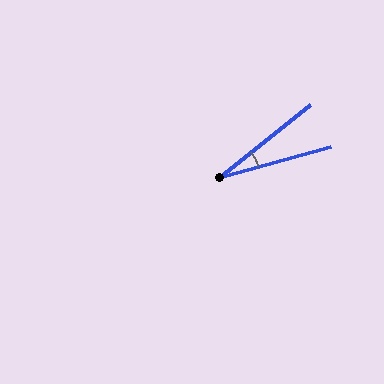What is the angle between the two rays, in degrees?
Approximately 23 degrees.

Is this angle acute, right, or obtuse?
It is acute.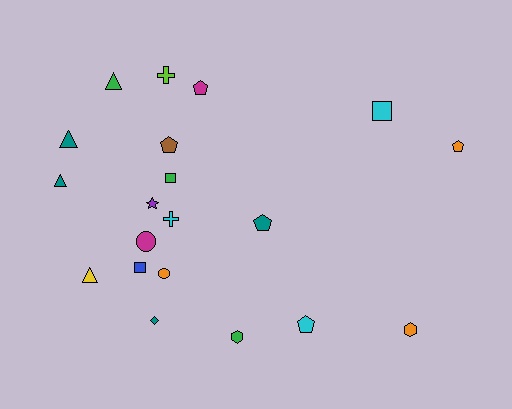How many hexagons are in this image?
There are 2 hexagons.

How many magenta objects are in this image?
There are 2 magenta objects.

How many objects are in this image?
There are 20 objects.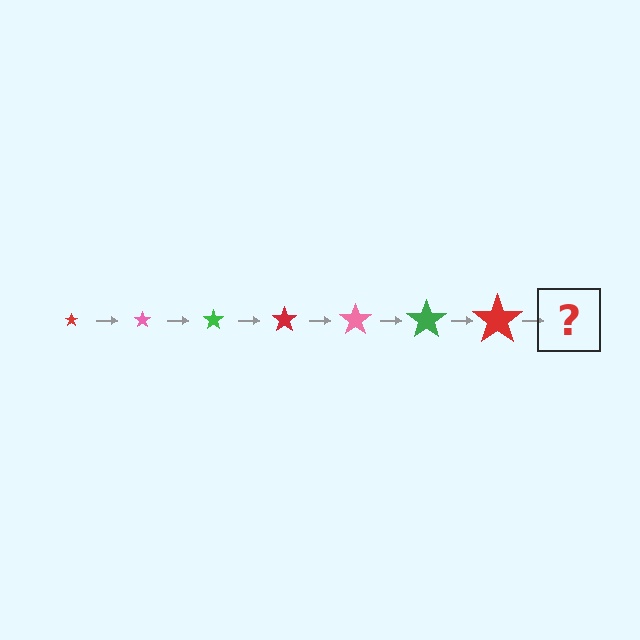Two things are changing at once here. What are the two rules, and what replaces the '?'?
The two rules are that the star grows larger each step and the color cycles through red, pink, and green. The '?' should be a pink star, larger than the previous one.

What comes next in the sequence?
The next element should be a pink star, larger than the previous one.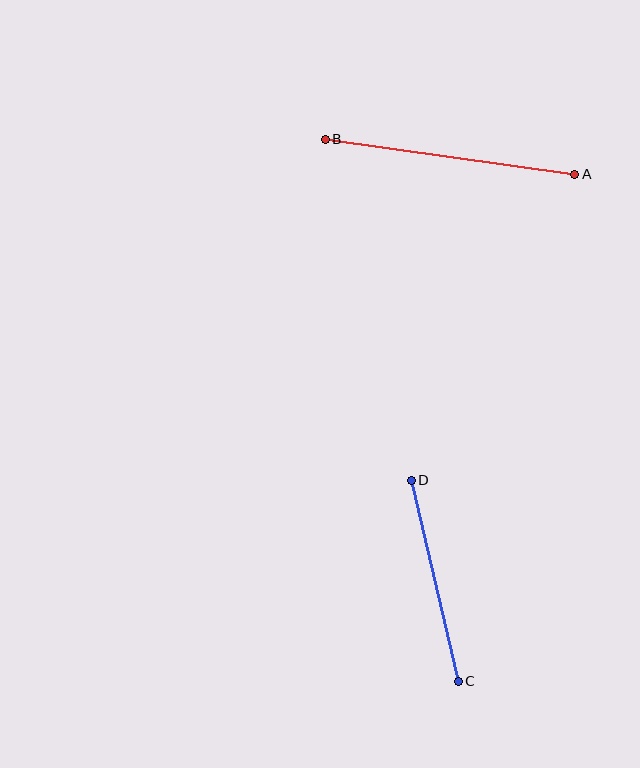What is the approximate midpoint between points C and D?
The midpoint is at approximately (435, 581) pixels.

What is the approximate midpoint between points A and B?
The midpoint is at approximately (450, 157) pixels.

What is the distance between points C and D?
The distance is approximately 206 pixels.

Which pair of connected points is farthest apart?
Points A and B are farthest apart.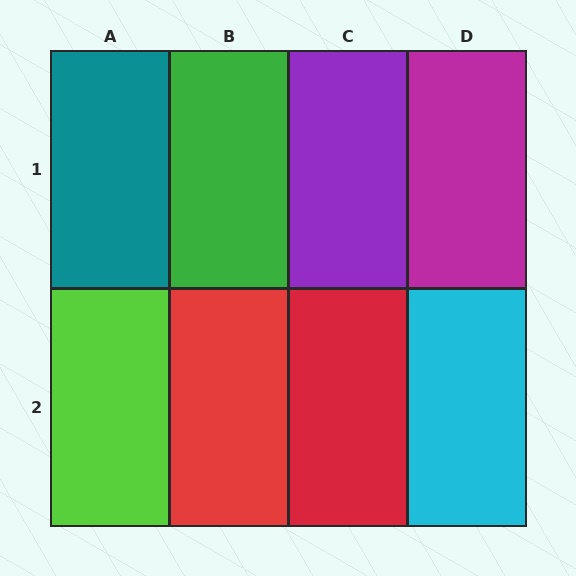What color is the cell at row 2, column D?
Cyan.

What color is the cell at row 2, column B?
Red.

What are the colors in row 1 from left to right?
Teal, green, purple, magenta.